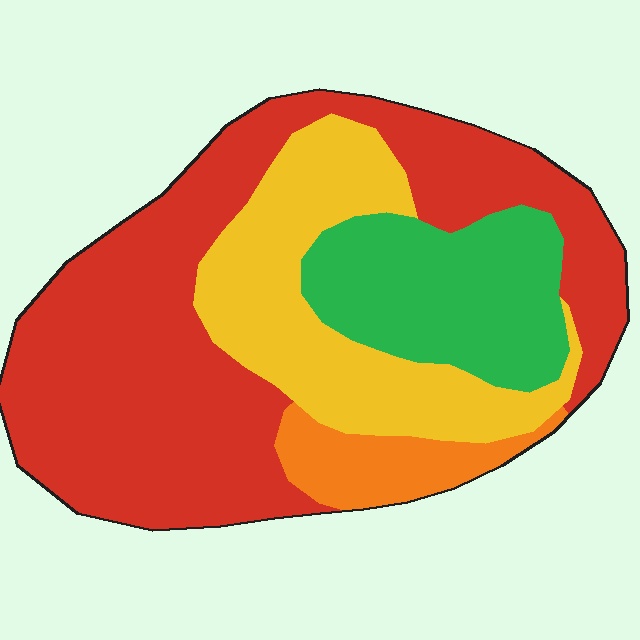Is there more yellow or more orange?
Yellow.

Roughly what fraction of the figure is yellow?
Yellow takes up about one quarter (1/4) of the figure.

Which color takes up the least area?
Orange, at roughly 10%.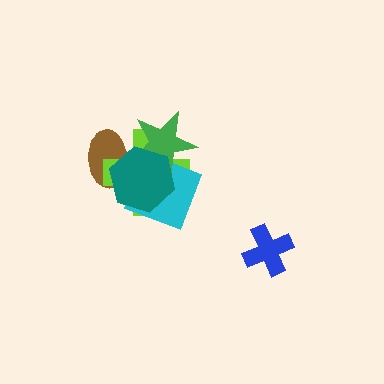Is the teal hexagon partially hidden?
No, no other shape covers it.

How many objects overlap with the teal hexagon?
4 objects overlap with the teal hexagon.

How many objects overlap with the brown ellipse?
2 objects overlap with the brown ellipse.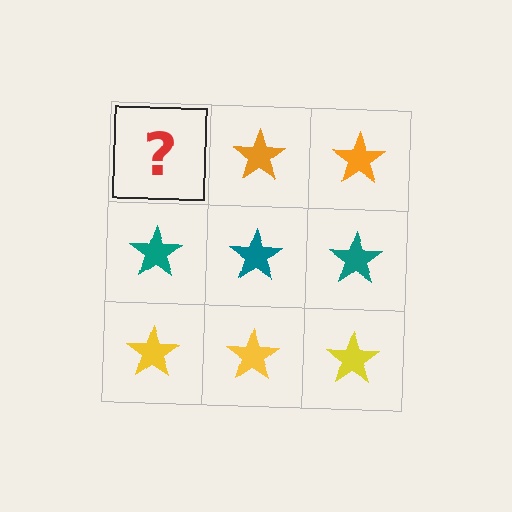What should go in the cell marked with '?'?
The missing cell should contain an orange star.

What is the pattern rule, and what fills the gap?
The rule is that each row has a consistent color. The gap should be filled with an orange star.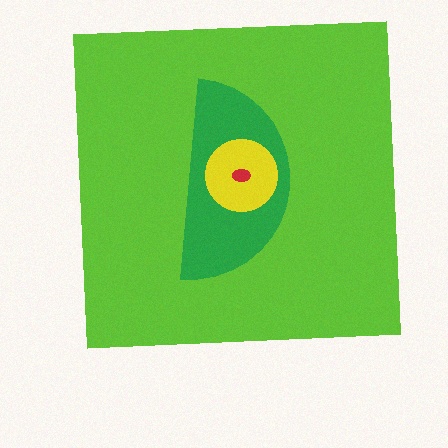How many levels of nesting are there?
4.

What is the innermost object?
The red ellipse.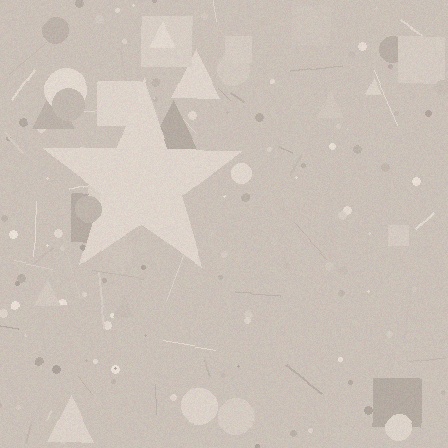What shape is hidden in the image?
A star is hidden in the image.